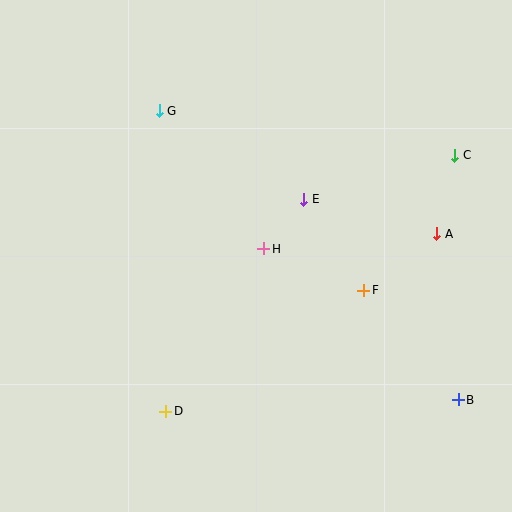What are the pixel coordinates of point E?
Point E is at (304, 199).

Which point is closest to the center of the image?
Point H at (264, 249) is closest to the center.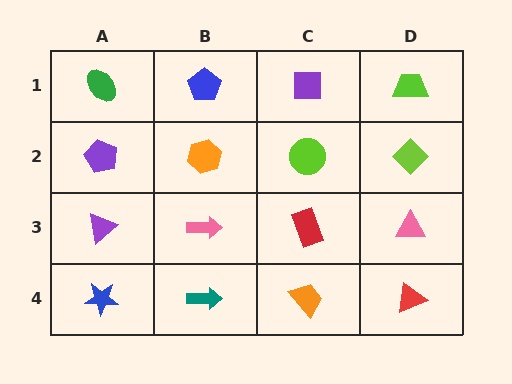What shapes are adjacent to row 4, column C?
A red rectangle (row 3, column C), a teal arrow (row 4, column B), a red triangle (row 4, column D).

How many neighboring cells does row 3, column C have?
4.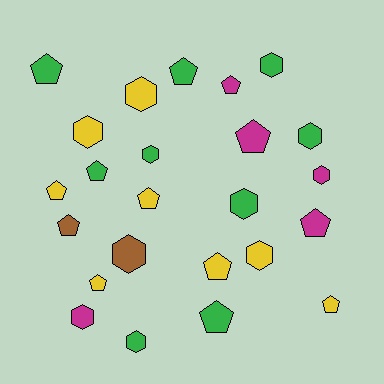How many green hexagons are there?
There are 5 green hexagons.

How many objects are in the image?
There are 24 objects.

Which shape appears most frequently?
Pentagon, with 13 objects.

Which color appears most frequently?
Green, with 9 objects.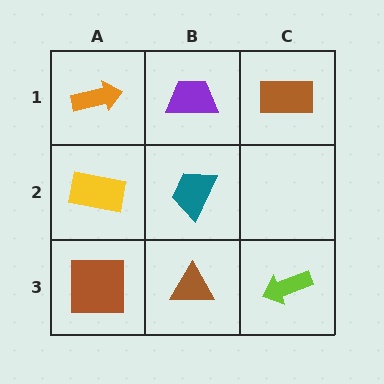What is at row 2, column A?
A yellow rectangle.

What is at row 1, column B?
A purple trapezoid.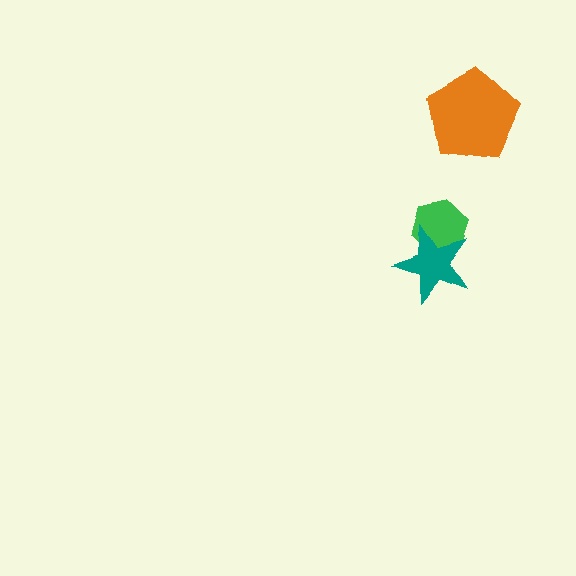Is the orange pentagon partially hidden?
No, no other shape covers it.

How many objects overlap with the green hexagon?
1 object overlaps with the green hexagon.